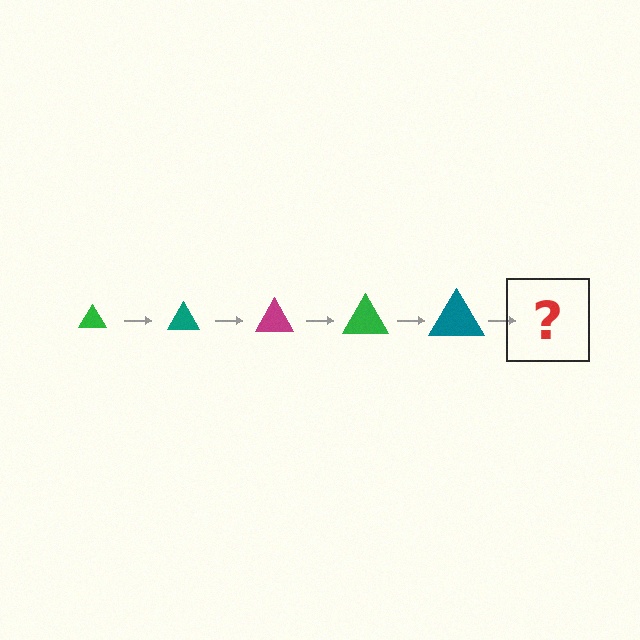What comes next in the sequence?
The next element should be a magenta triangle, larger than the previous one.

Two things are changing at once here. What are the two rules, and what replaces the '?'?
The two rules are that the triangle grows larger each step and the color cycles through green, teal, and magenta. The '?' should be a magenta triangle, larger than the previous one.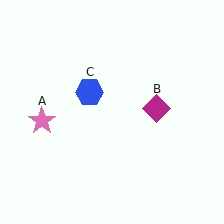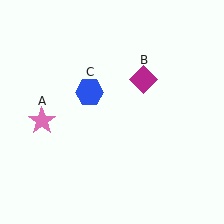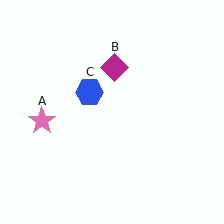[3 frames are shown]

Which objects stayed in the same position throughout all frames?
Pink star (object A) and blue hexagon (object C) remained stationary.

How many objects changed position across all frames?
1 object changed position: magenta diamond (object B).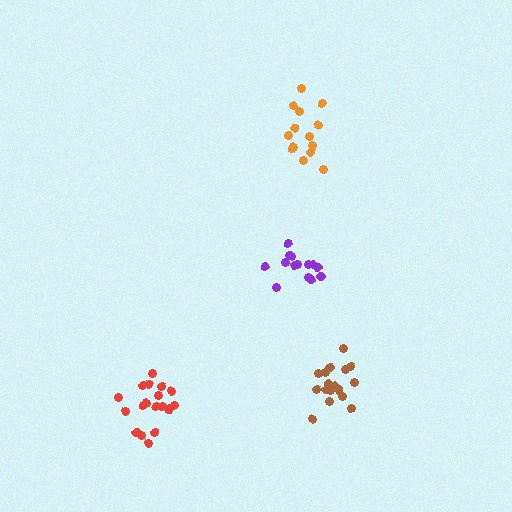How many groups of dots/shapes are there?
There are 4 groups.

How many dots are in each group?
Group 1: 14 dots, Group 2: 14 dots, Group 3: 19 dots, Group 4: 17 dots (64 total).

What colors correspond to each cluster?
The clusters are colored: orange, purple, red, brown.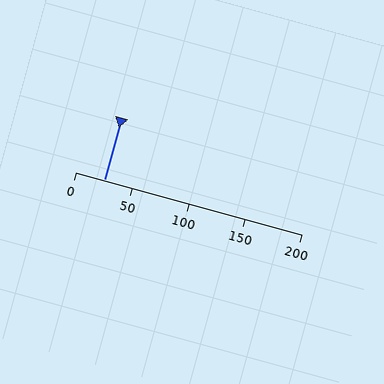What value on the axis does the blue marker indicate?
The marker indicates approximately 25.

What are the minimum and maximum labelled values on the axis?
The axis runs from 0 to 200.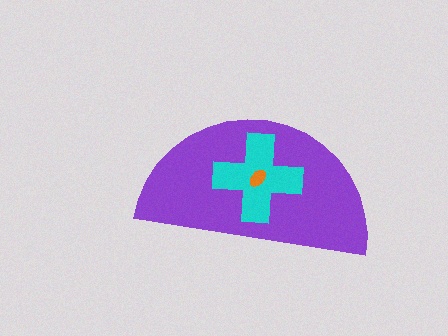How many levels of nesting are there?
3.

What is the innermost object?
The orange ellipse.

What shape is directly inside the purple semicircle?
The cyan cross.